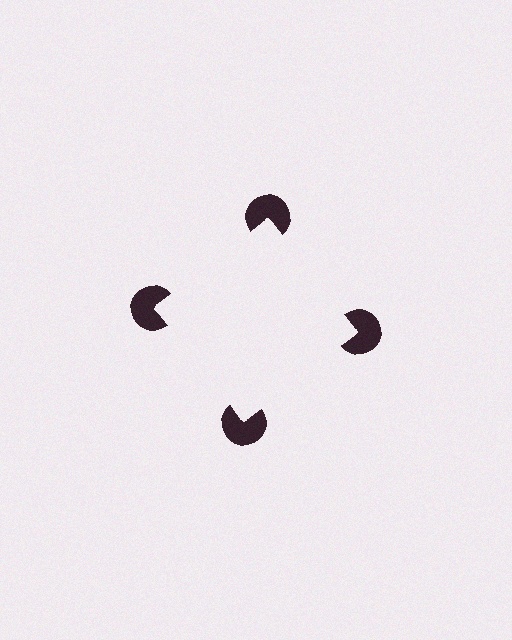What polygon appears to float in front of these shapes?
An illusory square — its edges are inferred from the aligned wedge cuts in the pac-man discs, not physically drawn.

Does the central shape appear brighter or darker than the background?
It typically appears slightly brighter than the background, even though no actual brightness change is drawn.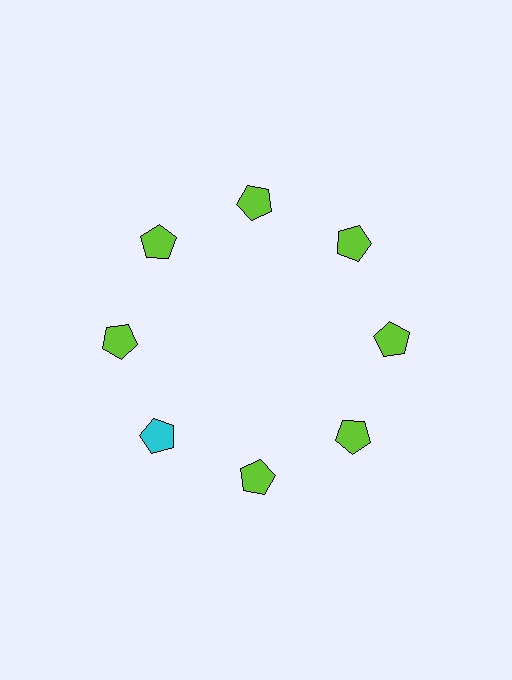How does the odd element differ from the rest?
It has a different color: cyan instead of lime.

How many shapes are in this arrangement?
There are 8 shapes arranged in a ring pattern.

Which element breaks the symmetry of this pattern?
The cyan pentagon at roughly the 8 o'clock position breaks the symmetry. All other shapes are lime pentagons.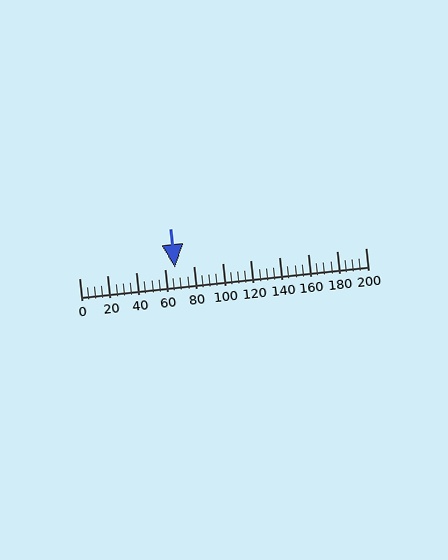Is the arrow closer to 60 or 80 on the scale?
The arrow is closer to 60.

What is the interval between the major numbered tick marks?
The major tick marks are spaced 20 units apart.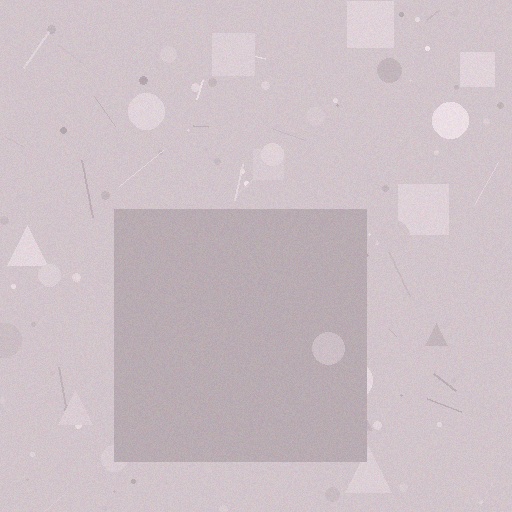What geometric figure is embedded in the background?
A square is embedded in the background.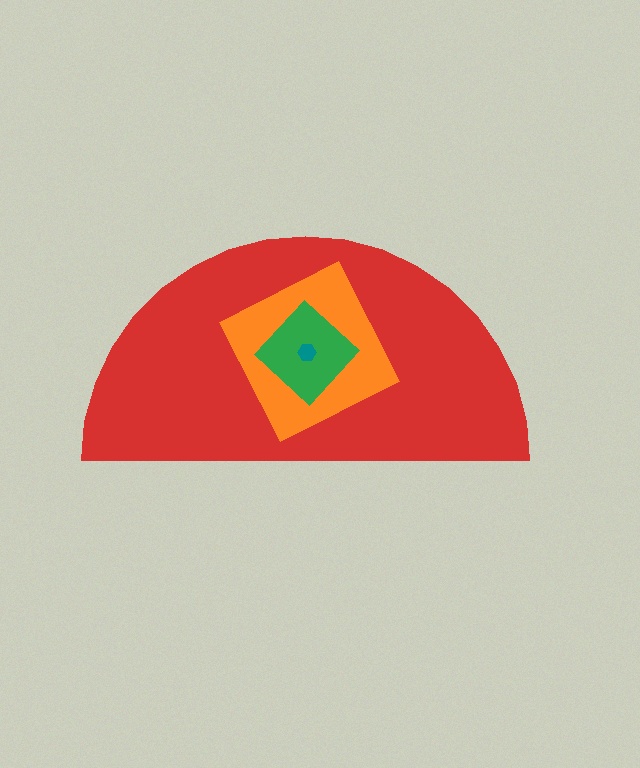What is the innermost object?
The teal hexagon.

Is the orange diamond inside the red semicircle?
Yes.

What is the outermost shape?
The red semicircle.